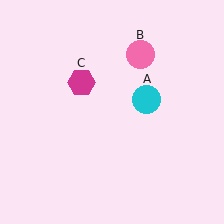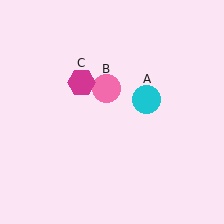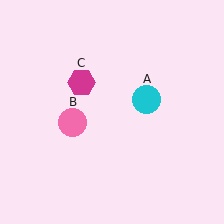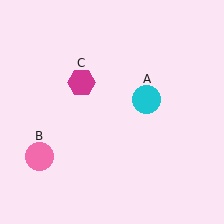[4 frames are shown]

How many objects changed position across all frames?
1 object changed position: pink circle (object B).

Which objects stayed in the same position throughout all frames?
Cyan circle (object A) and magenta hexagon (object C) remained stationary.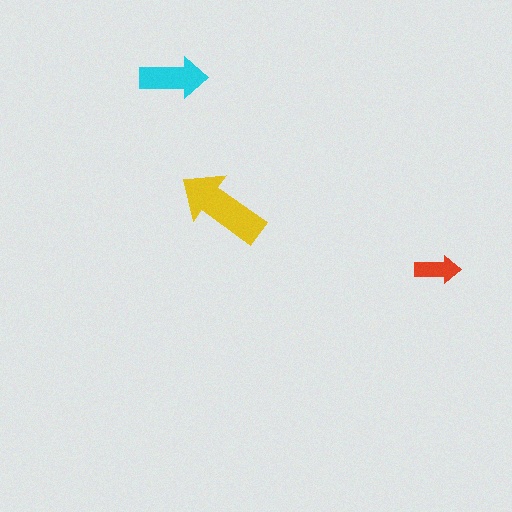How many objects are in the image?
There are 3 objects in the image.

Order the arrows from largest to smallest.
the yellow one, the cyan one, the red one.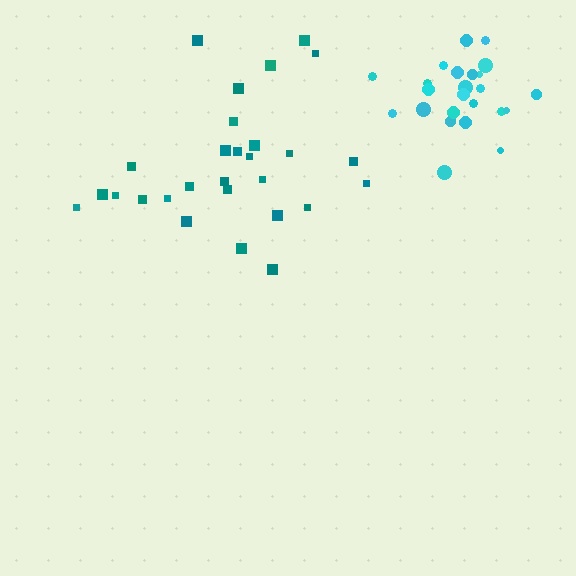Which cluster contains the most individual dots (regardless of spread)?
Teal (28).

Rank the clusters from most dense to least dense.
cyan, teal.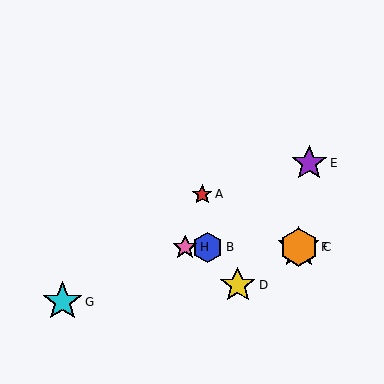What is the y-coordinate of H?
Object H is at y≈247.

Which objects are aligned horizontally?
Objects B, C, F, H are aligned horizontally.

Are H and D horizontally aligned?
No, H is at y≈247 and D is at y≈285.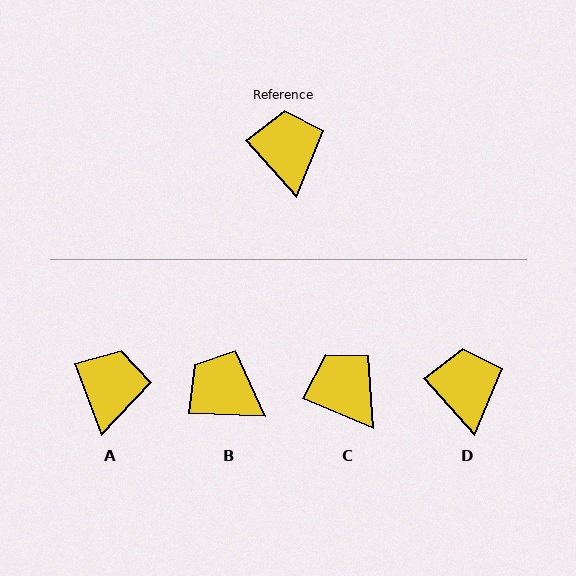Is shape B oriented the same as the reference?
No, it is off by about 46 degrees.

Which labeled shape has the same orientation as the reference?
D.